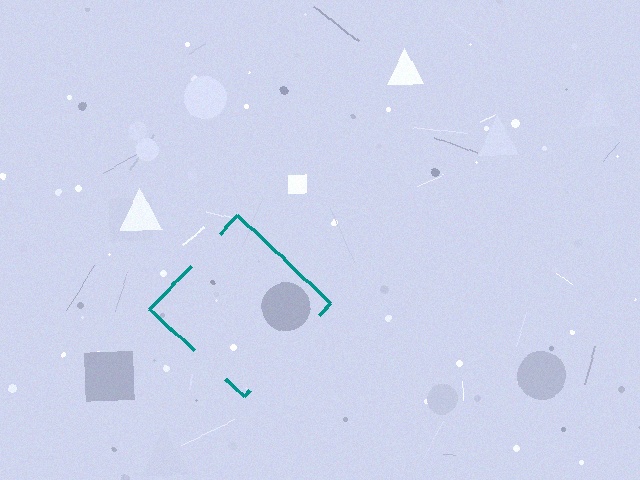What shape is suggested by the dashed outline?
The dashed outline suggests a diamond.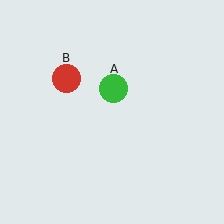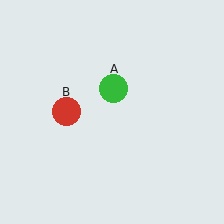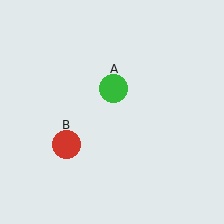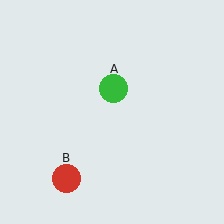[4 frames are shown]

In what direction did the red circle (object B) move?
The red circle (object B) moved down.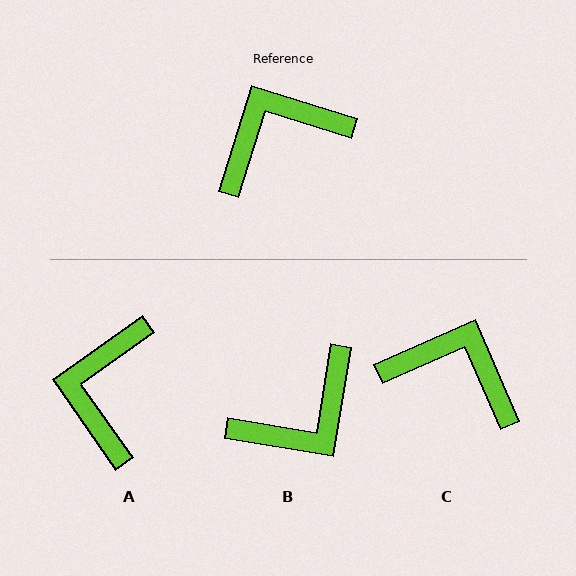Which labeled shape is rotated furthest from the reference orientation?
B, about 172 degrees away.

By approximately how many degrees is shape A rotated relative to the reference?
Approximately 52 degrees counter-clockwise.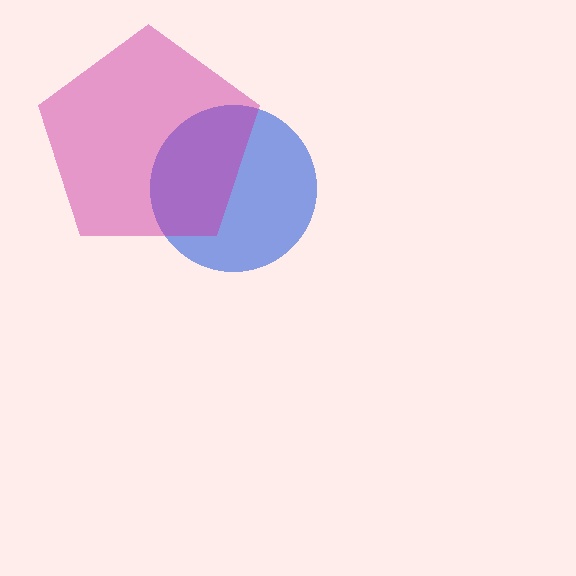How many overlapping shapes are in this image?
There are 2 overlapping shapes in the image.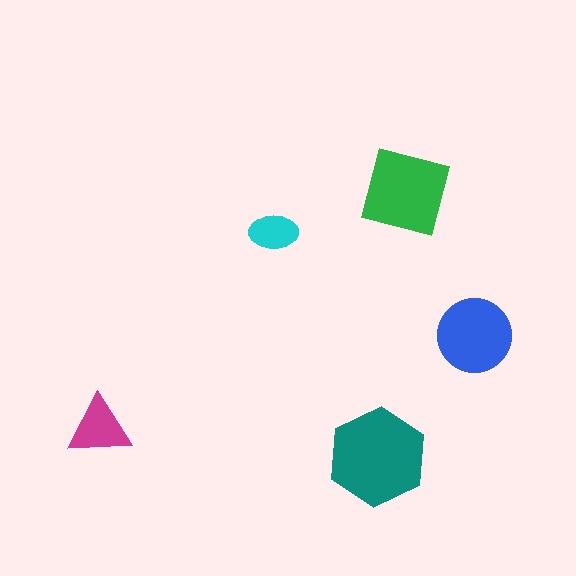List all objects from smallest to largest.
The cyan ellipse, the magenta triangle, the blue circle, the green square, the teal hexagon.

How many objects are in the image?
There are 5 objects in the image.